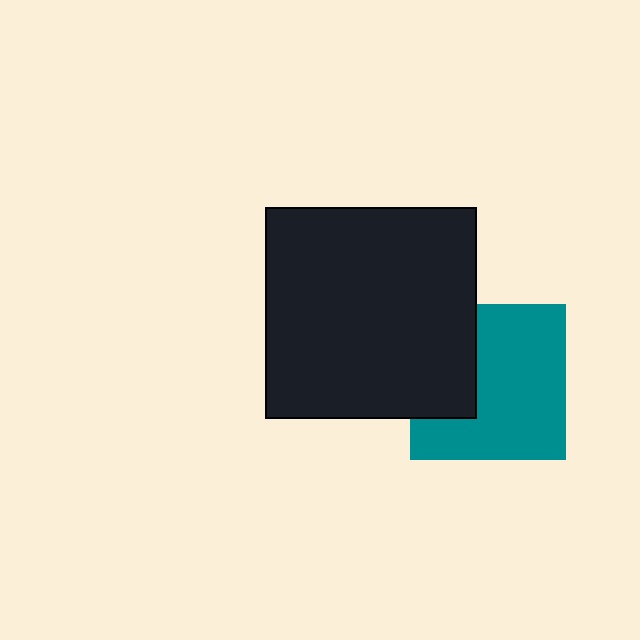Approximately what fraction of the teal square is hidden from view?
Roughly 32% of the teal square is hidden behind the black square.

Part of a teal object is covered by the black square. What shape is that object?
It is a square.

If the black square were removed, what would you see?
You would see the complete teal square.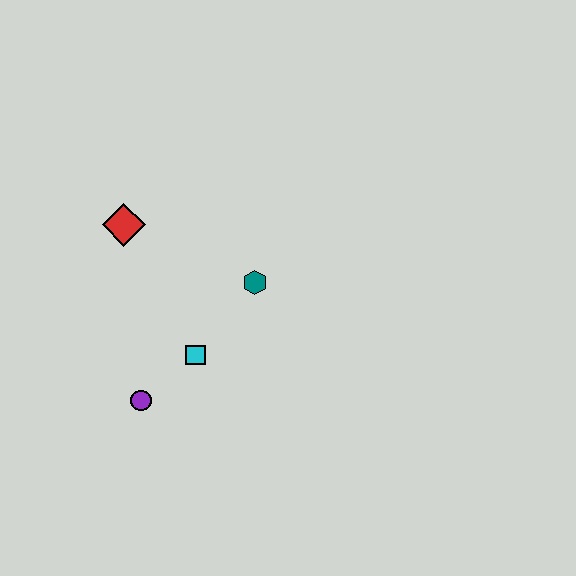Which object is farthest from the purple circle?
The red diamond is farthest from the purple circle.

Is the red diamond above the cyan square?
Yes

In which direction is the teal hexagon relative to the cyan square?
The teal hexagon is above the cyan square.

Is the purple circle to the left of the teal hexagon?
Yes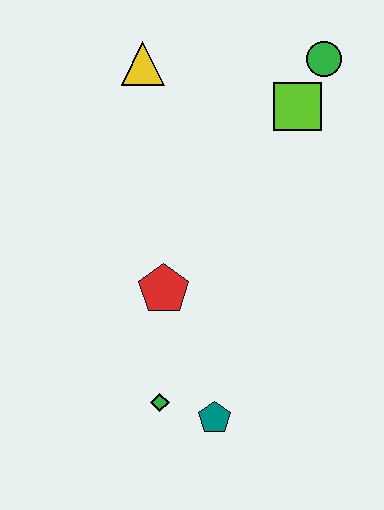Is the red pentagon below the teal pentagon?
No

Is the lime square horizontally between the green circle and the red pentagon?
Yes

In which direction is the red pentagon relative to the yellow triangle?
The red pentagon is below the yellow triangle.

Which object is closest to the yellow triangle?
The lime square is closest to the yellow triangle.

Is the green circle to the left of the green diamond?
No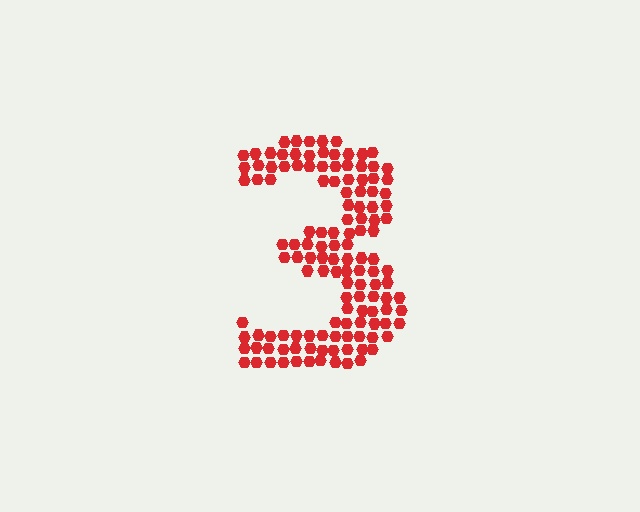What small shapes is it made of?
It is made of small hexagons.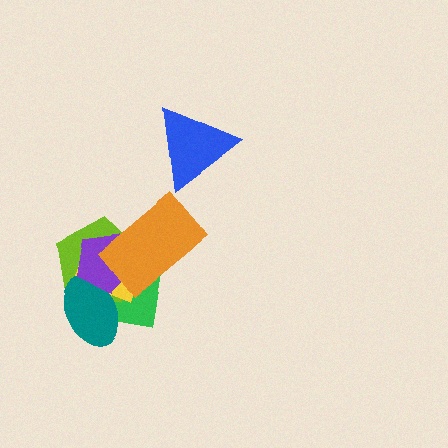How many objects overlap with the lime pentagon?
5 objects overlap with the lime pentagon.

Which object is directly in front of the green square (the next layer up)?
The lime pentagon is directly in front of the green square.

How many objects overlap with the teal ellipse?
4 objects overlap with the teal ellipse.